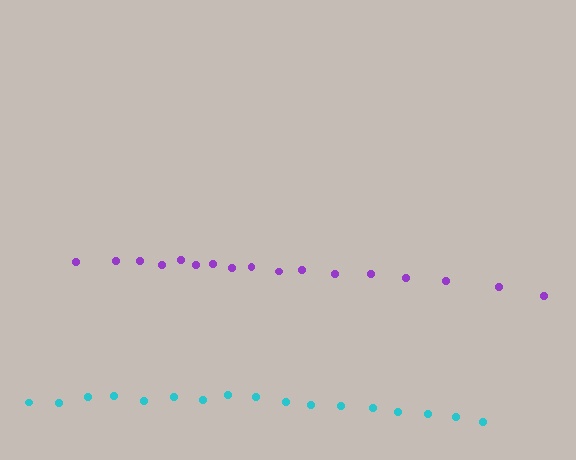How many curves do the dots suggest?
There are 2 distinct paths.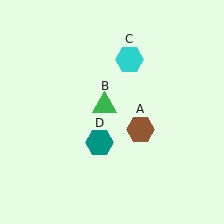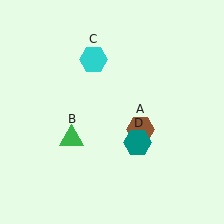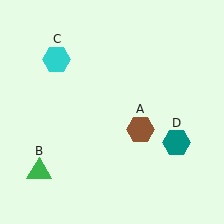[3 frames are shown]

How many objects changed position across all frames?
3 objects changed position: green triangle (object B), cyan hexagon (object C), teal hexagon (object D).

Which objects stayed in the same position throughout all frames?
Brown hexagon (object A) remained stationary.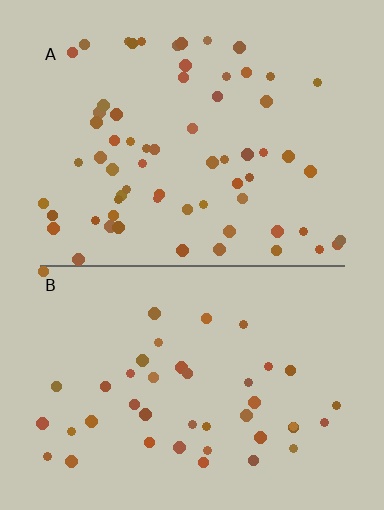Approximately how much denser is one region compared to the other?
Approximately 1.5× — region A over region B.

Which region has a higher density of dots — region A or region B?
A (the top).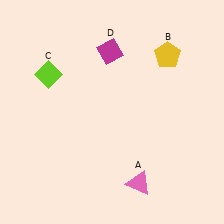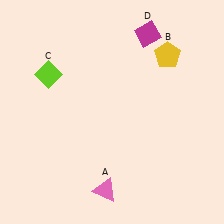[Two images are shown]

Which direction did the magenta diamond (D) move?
The magenta diamond (D) moved right.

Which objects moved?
The objects that moved are: the pink triangle (A), the magenta diamond (D).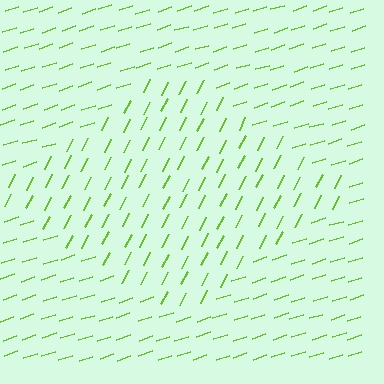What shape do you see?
I see a diamond.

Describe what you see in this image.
The image is filled with small lime line segments. A diamond region in the image has lines oriented differently from the surrounding lines, creating a visible texture boundary.